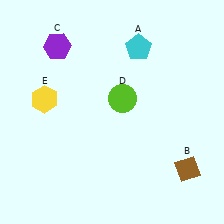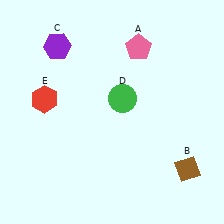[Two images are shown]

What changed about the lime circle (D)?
In Image 1, D is lime. In Image 2, it changed to green.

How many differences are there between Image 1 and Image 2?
There are 3 differences between the two images.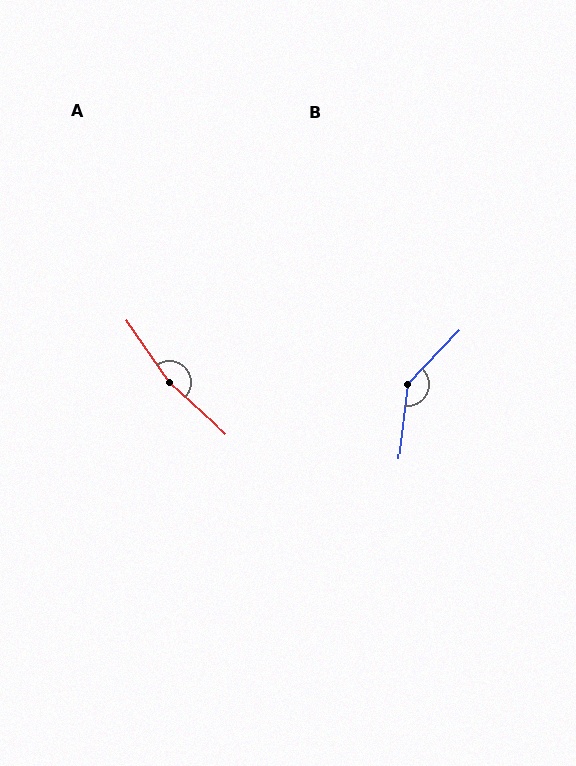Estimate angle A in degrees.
Approximately 167 degrees.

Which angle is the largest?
A, at approximately 167 degrees.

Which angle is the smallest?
B, at approximately 142 degrees.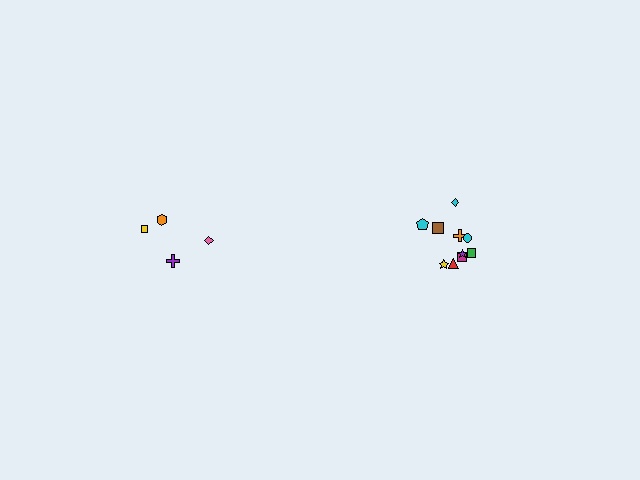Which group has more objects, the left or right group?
The right group.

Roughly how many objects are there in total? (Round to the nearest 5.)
Roughly 15 objects in total.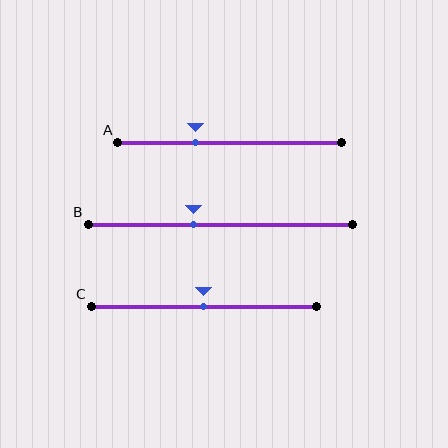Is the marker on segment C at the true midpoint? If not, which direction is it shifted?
Yes, the marker on segment C is at the true midpoint.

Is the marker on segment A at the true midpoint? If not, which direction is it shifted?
No, the marker on segment A is shifted to the left by about 15% of the segment length.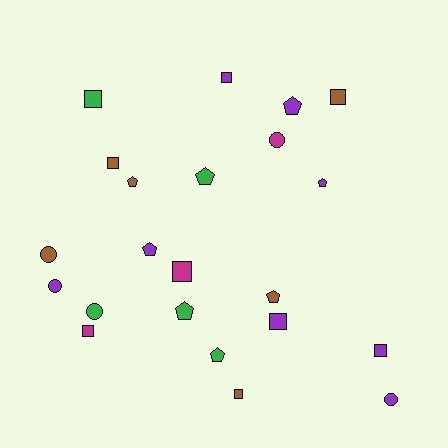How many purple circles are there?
There are 2 purple circles.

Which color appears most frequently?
Purple, with 8 objects.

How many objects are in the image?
There are 22 objects.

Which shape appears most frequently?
Square, with 9 objects.